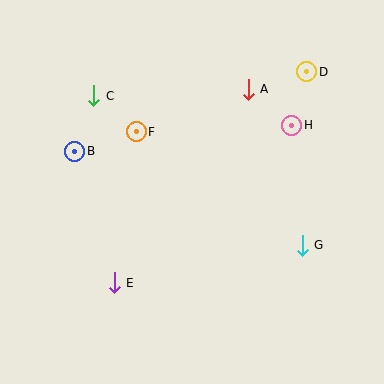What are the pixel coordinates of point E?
Point E is at (114, 283).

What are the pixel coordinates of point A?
Point A is at (248, 89).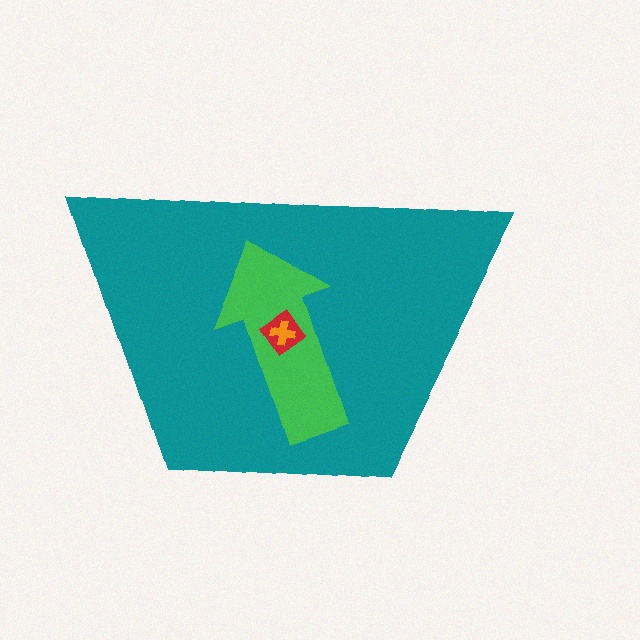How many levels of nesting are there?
4.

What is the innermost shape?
The orange cross.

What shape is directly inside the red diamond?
The orange cross.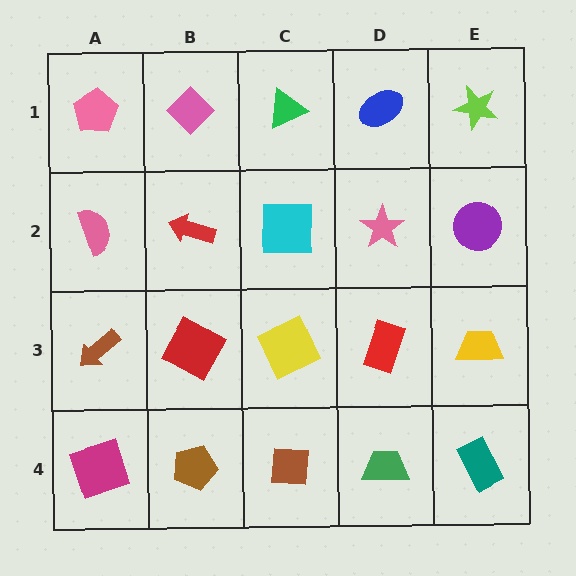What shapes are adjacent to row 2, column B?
A pink diamond (row 1, column B), a red square (row 3, column B), a pink semicircle (row 2, column A), a cyan square (row 2, column C).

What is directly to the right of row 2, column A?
A red arrow.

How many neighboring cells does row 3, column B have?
4.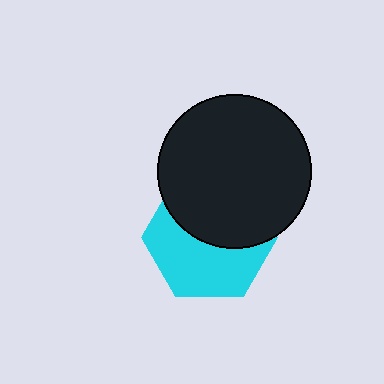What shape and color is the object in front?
The object in front is a black circle.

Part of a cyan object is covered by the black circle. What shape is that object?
It is a hexagon.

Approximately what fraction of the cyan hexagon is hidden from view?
Roughly 48% of the cyan hexagon is hidden behind the black circle.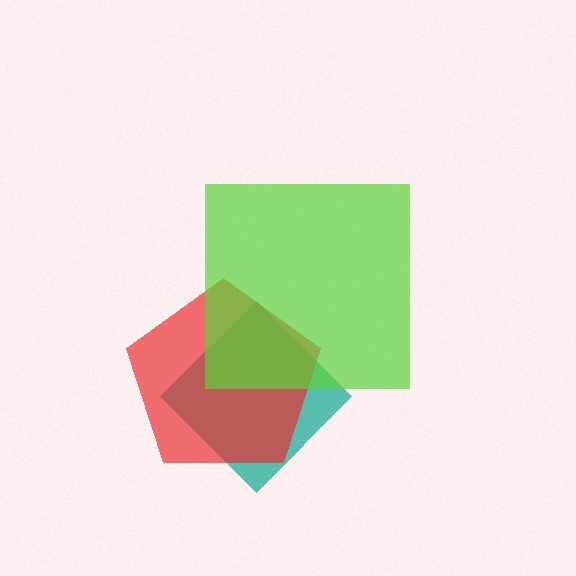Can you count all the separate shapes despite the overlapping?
Yes, there are 3 separate shapes.